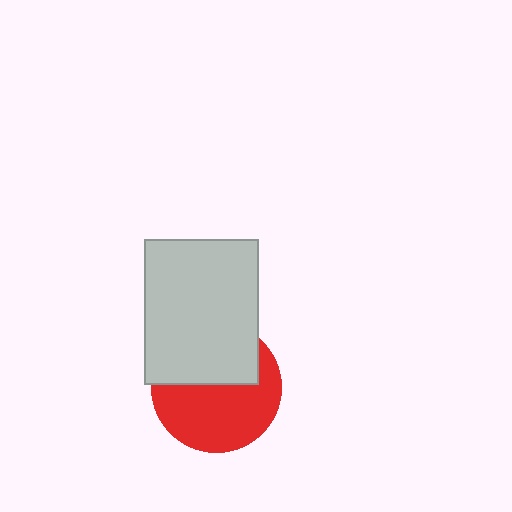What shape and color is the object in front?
The object in front is a light gray rectangle.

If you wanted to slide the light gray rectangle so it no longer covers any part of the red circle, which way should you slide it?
Slide it up — that is the most direct way to separate the two shapes.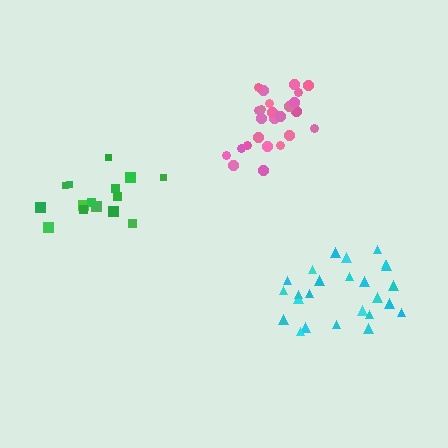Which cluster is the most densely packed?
Pink.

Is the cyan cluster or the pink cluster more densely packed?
Pink.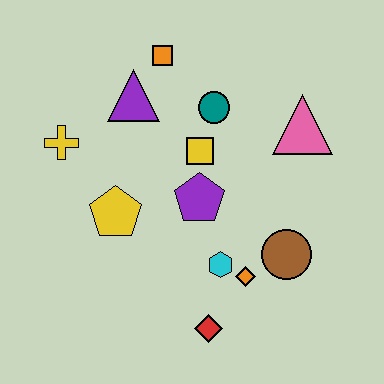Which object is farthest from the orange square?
The red diamond is farthest from the orange square.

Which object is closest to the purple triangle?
The orange square is closest to the purple triangle.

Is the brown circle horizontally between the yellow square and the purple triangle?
No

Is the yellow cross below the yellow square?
No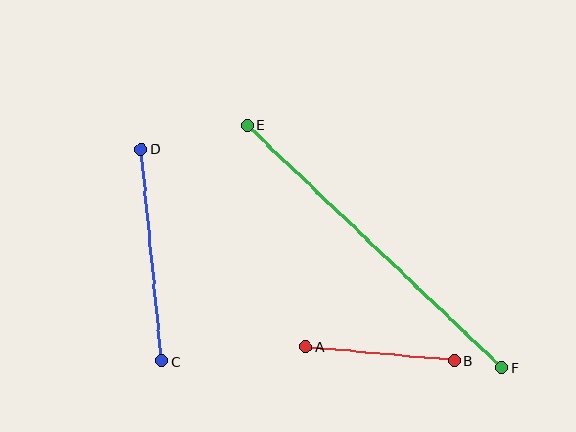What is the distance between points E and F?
The distance is approximately 351 pixels.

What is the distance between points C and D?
The distance is approximately 213 pixels.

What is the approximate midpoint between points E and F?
The midpoint is at approximately (374, 247) pixels.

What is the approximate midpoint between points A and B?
The midpoint is at approximately (380, 354) pixels.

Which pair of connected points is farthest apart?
Points E and F are farthest apart.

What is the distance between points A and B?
The distance is approximately 149 pixels.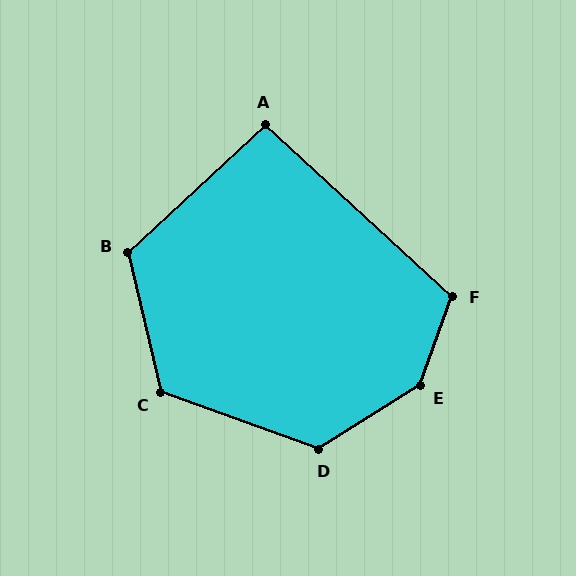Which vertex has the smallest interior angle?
A, at approximately 95 degrees.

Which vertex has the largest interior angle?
E, at approximately 142 degrees.